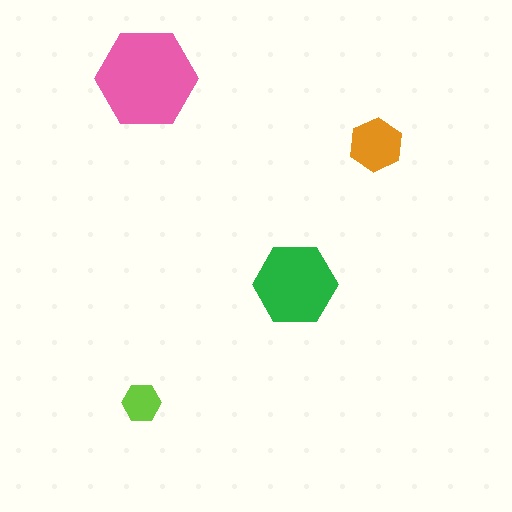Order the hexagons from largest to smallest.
the pink one, the green one, the orange one, the lime one.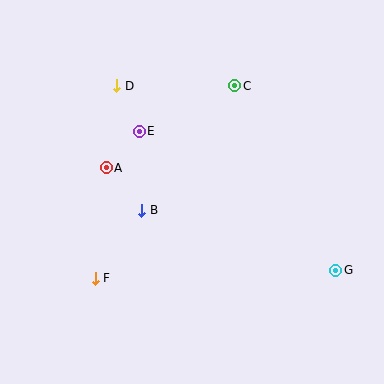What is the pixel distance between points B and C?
The distance between B and C is 156 pixels.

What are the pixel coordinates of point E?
Point E is at (139, 131).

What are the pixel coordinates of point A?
Point A is at (106, 168).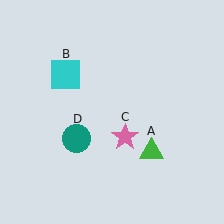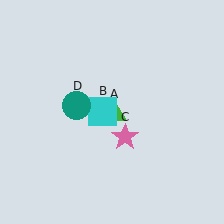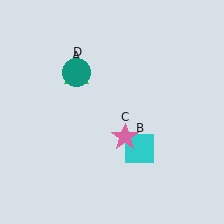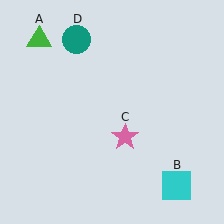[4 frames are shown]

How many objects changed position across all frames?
3 objects changed position: green triangle (object A), cyan square (object B), teal circle (object D).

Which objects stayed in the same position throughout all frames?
Pink star (object C) remained stationary.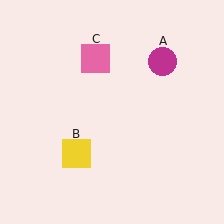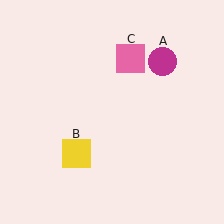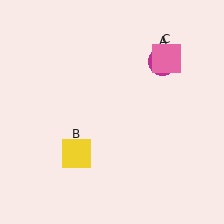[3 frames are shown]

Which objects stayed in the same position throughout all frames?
Magenta circle (object A) and yellow square (object B) remained stationary.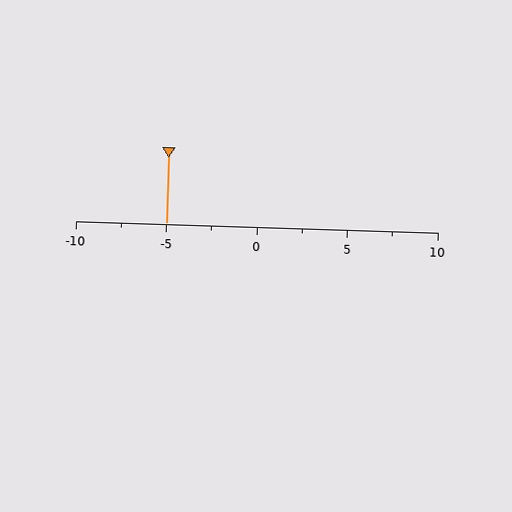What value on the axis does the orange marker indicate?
The marker indicates approximately -5.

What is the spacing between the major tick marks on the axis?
The major ticks are spaced 5 apart.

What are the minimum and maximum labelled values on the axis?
The axis runs from -10 to 10.